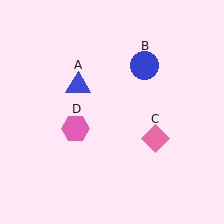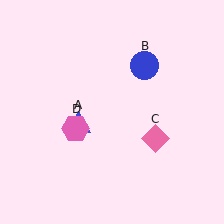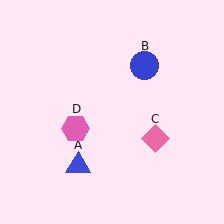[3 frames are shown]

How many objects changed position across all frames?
1 object changed position: blue triangle (object A).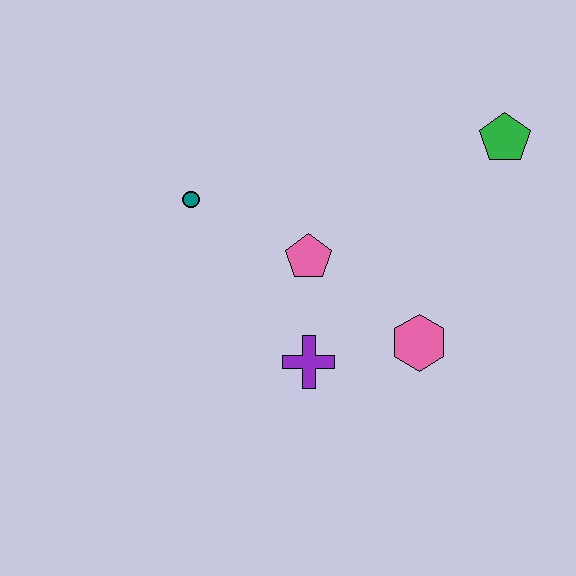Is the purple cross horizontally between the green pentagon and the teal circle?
Yes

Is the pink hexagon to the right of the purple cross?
Yes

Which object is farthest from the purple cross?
The green pentagon is farthest from the purple cross.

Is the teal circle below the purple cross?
No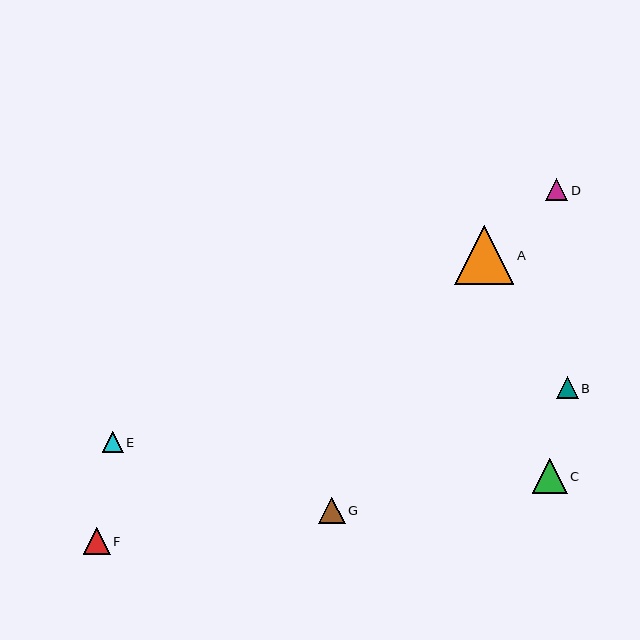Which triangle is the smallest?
Triangle E is the smallest with a size of approximately 21 pixels.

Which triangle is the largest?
Triangle A is the largest with a size of approximately 59 pixels.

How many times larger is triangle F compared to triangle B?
Triangle F is approximately 1.2 times the size of triangle B.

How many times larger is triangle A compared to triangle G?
Triangle A is approximately 2.2 times the size of triangle G.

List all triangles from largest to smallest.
From largest to smallest: A, C, F, G, D, B, E.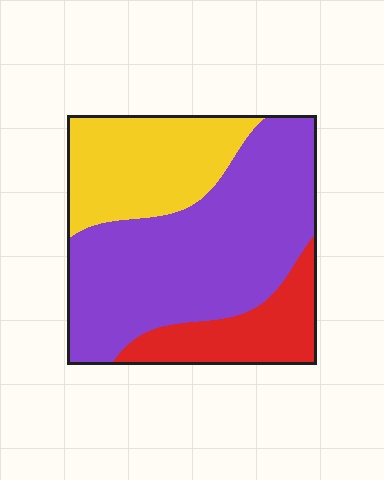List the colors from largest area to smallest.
From largest to smallest: purple, yellow, red.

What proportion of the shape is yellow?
Yellow covers 27% of the shape.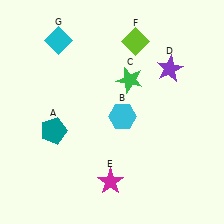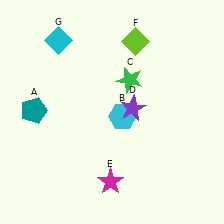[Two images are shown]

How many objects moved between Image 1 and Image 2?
2 objects moved between the two images.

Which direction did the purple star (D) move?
The purple star (D) moved down.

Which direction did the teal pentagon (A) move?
The teal pentagon (A) moved up.